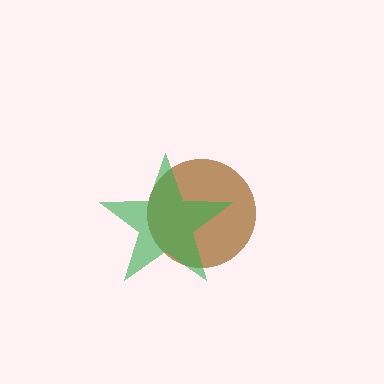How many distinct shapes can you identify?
There are 2 distinct shapes: a brown circle, a green star.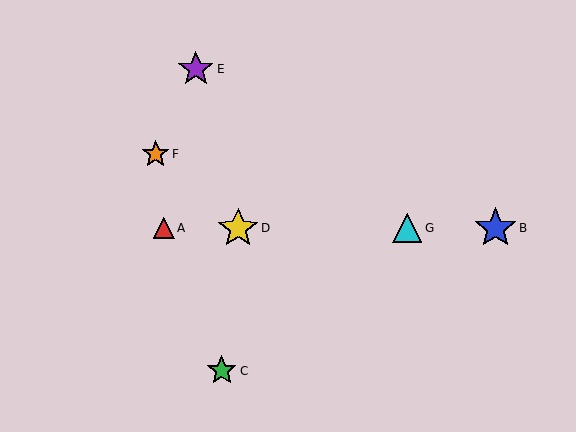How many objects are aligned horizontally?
4 objects (A, B, D, G) are aligned horizontally.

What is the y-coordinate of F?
Object F is at y≈154.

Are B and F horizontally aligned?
No, B is at y≈228 and F is at y≈154.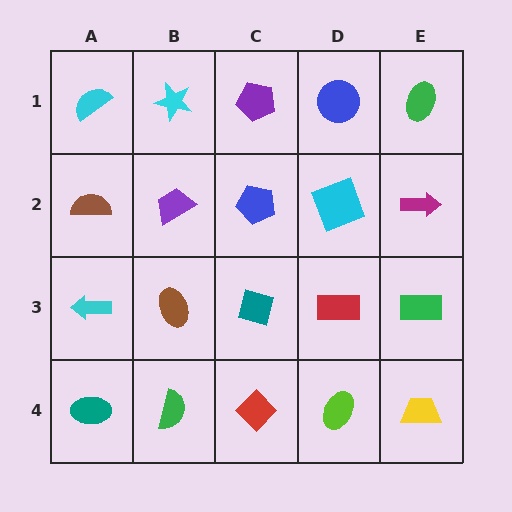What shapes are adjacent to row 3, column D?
A cyan square (row 2, column D), a lime ellipse (row 4, column D), a teal square (row 3, column C), a green rectangle (row 3, column E).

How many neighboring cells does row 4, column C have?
3.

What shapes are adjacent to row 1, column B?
A purple trapezoid (row 2, column B), a cyan semicircle (row 1, column A), a purple pentagon (row 1, column C).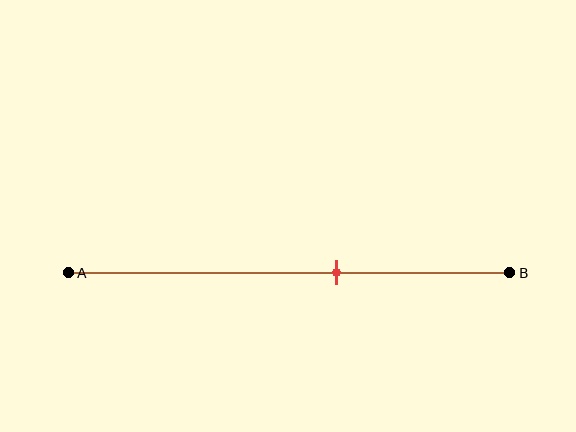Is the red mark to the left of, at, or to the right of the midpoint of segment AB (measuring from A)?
The red mark is to the right of the midpoint of segment AB.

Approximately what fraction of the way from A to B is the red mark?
The red mark is approximately 60% of the way from A to B.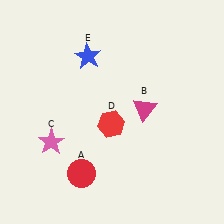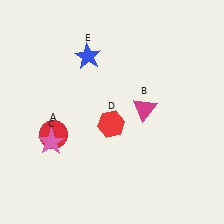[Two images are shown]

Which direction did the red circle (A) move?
The red circle (A) moved up.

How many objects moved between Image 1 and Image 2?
1 object moved between the two images.